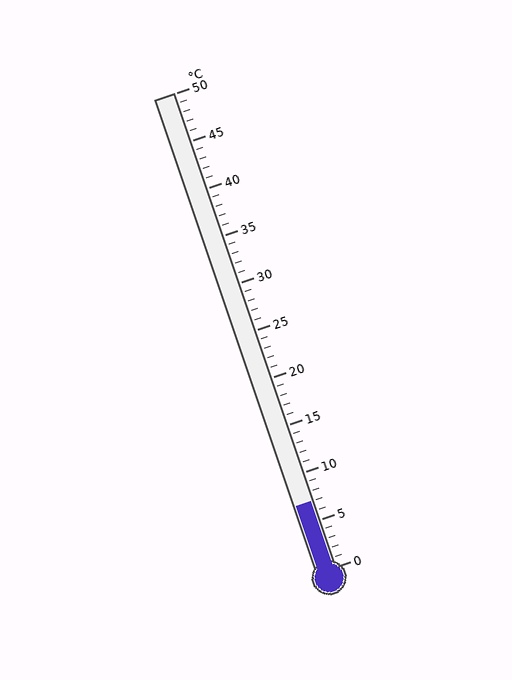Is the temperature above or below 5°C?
The temperature is above 5°C.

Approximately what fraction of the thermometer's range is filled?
The thermometer is filled to approximately 15% of its range.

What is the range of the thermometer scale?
The thermometer scale ranges from 0°C to 50°C.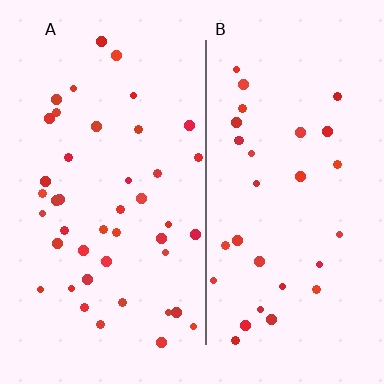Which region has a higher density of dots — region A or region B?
A (the left).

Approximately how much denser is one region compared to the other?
Approximately 1.4× — region A over region B.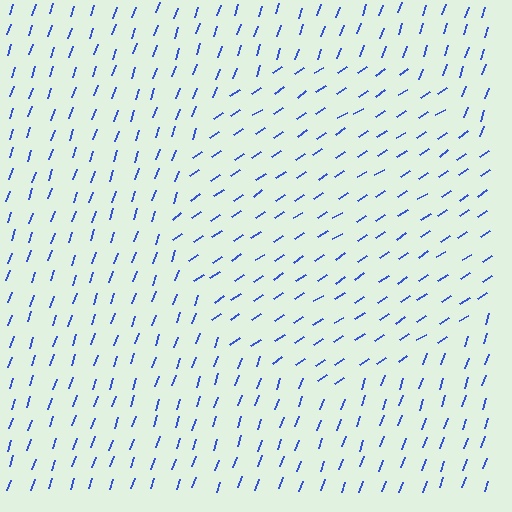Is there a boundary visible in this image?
Yes, there is a texture boundary formed by a change in line orientation.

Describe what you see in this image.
The image is filled with small blue line segments. A circle region in the image has lines oriented differently from the surrounding lines, creating a visible texture boundary.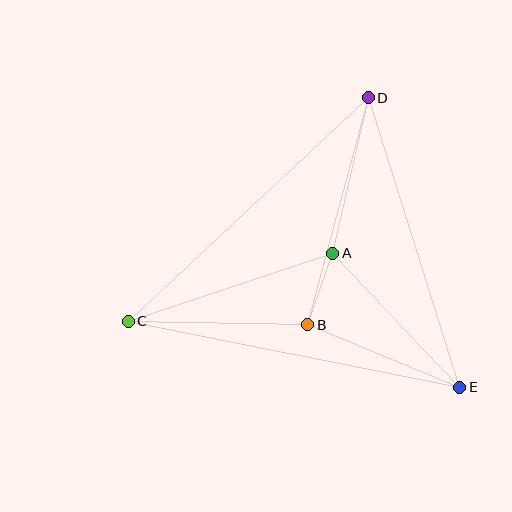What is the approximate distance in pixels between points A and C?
The distance between A and C is approximately 216 pixels.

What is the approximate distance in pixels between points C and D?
The distance between C and D is approximately 328 pixels.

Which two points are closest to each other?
Points A and B are closest to each other.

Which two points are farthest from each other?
Points C and E are farthest from each other.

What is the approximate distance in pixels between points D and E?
The distance between D and E is approximately 303 pixels.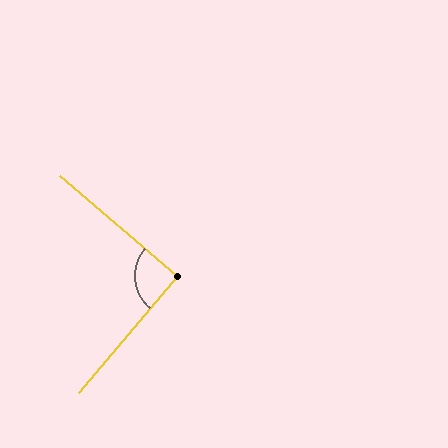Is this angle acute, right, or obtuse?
It is approximately a right angle.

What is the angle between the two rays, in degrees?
Approximately 90 degrees.